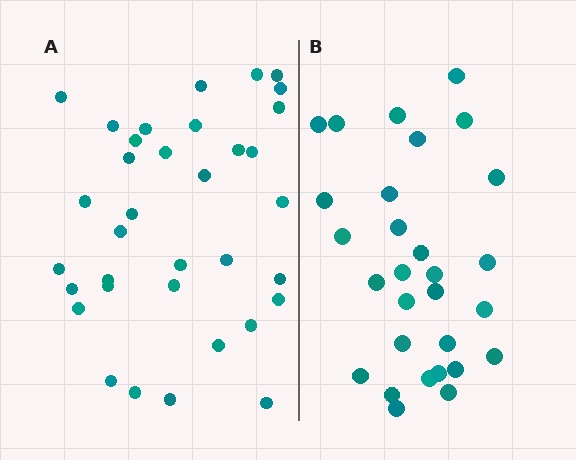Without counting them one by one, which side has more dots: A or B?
Region A (the left region) has more dots.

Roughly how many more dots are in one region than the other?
Region A has about 6 more dots than region B.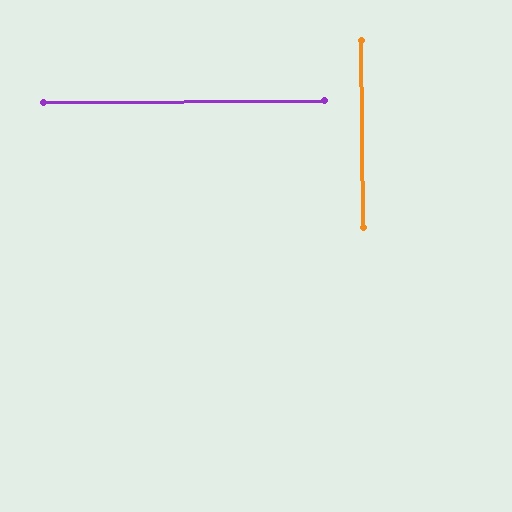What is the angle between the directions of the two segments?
Approximately 90 degrees.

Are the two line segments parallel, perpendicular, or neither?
Perpendicular — they meet at approximately 90°.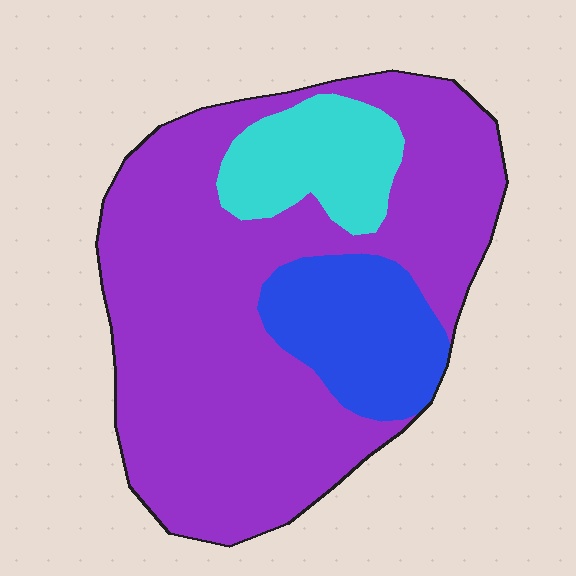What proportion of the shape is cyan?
Cyan covers roughly 15% of the shape.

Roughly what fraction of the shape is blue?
Blue covers about 15% of the shape.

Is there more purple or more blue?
Purple.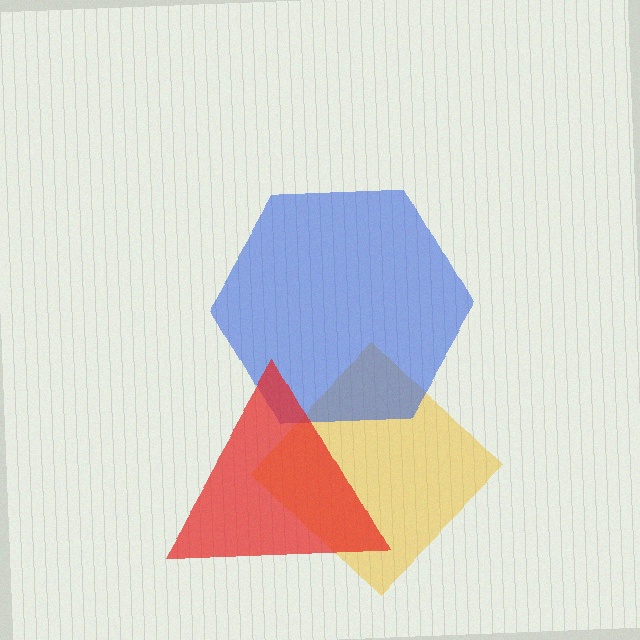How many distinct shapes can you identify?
There are 3 distinct shapes: a yellow diamond, a blue hexagon, a red triangle.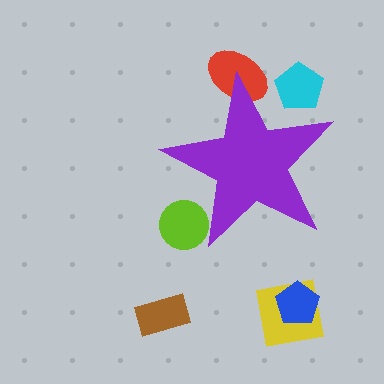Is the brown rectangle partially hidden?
No, the brown rectangle is fully visible.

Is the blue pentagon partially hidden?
No, the blue pentagon is fully visible.